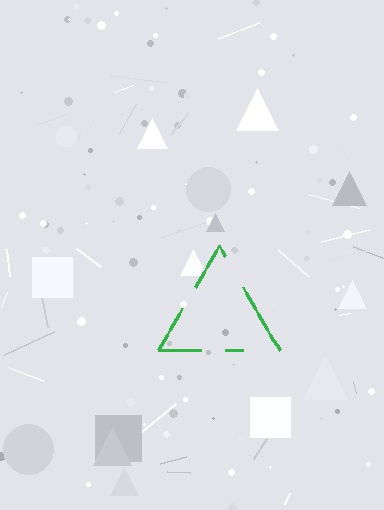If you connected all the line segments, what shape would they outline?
They would outline a triangle.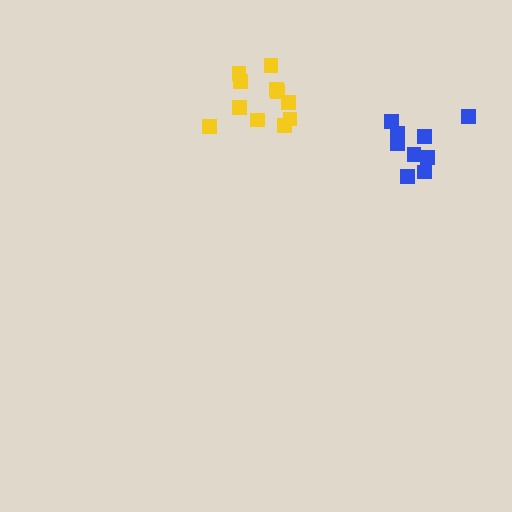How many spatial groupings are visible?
There are 2 spatial groupings.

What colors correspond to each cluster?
The clusters are colored: blue, yellow.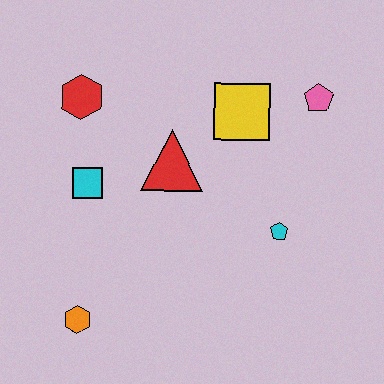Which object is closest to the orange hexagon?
The cyan square is closest to the orange hexagon.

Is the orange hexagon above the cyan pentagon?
No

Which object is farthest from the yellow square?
The orange hexagon is farthest from the yellow square.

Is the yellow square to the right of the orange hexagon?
Yes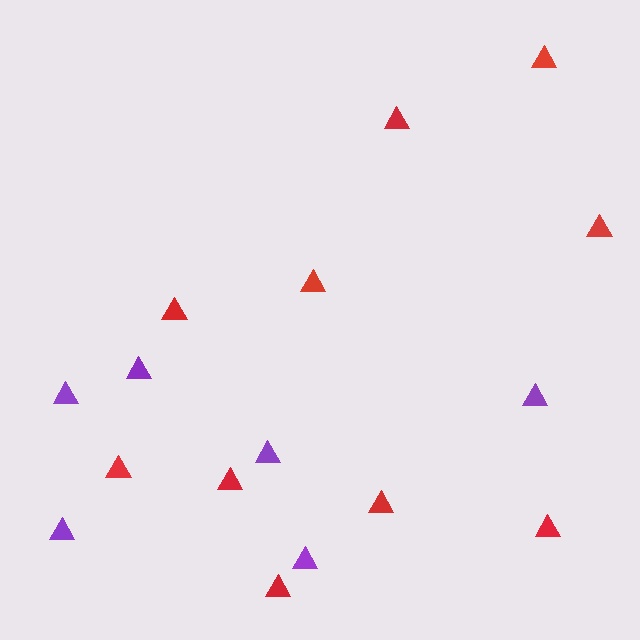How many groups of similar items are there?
There are 2 groups: one group of red triangles (10) and one group of purple triangles (6).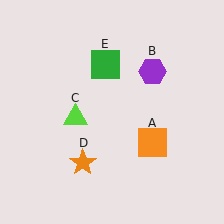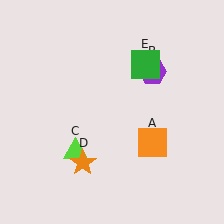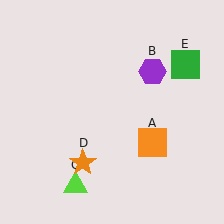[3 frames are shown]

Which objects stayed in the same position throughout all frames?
Orange square (object A) and purple hexagon (object B) and orange star (object D) remained stationary.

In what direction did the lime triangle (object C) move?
The lime triangle (object C) moved down.